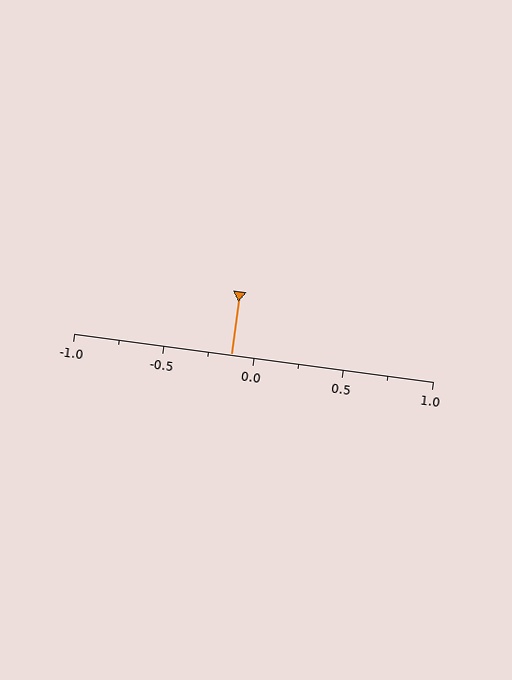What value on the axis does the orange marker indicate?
The marker indicates approximately -0.12.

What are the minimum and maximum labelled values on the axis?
The axis runs from -1.0 to 1.0.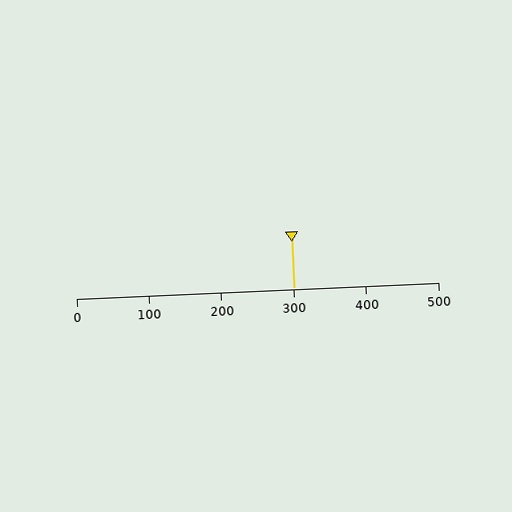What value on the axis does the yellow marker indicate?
The marker indicates approximately 300.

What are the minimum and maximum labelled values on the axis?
The axis runs from 0 to 500.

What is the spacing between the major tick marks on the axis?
The major ticks are spaced 100 apart.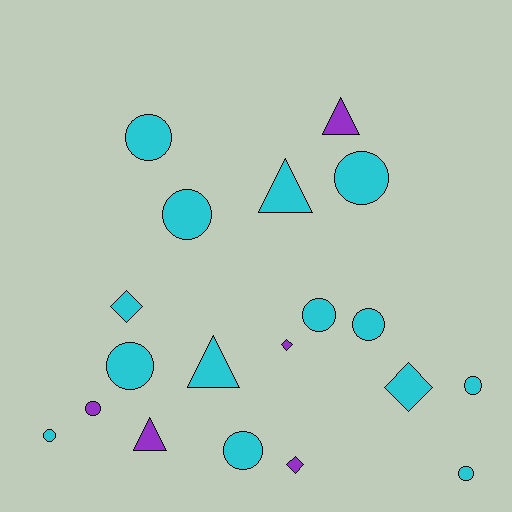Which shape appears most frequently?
Circle, with 11 objects.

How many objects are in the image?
There are 19 objects.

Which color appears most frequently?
Cyan, with 14 objects.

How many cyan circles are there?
There are 10 cyan circles.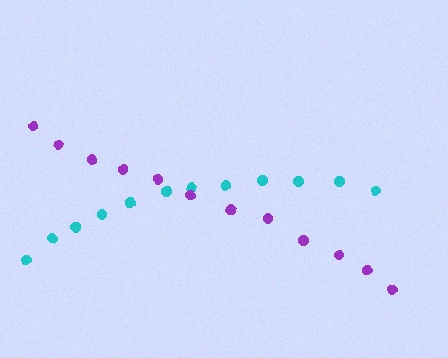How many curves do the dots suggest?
There are 2 distinct paths.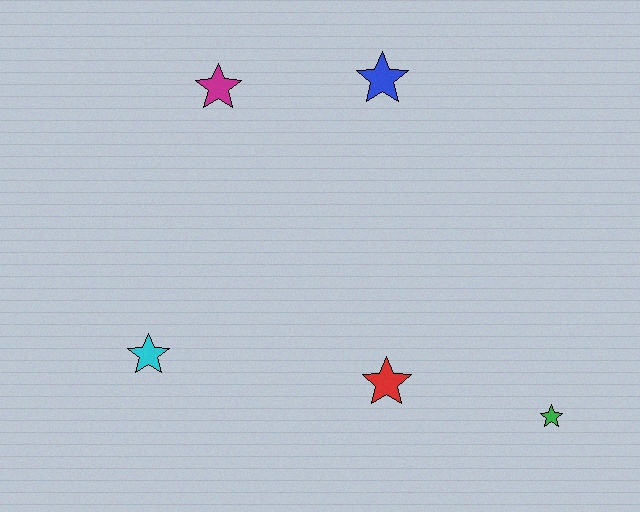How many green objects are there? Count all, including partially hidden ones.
There is 1 green object.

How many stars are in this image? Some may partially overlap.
There are 5 stars.